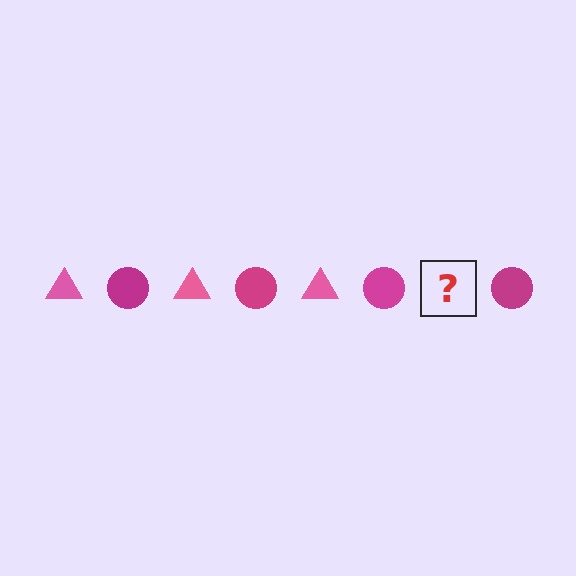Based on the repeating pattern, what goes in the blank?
The blank should be a pink triangle.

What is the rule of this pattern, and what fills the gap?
The rule is that the pattern alternates between pink triangle and magenta circle. The gap should be filled with a pink triangle.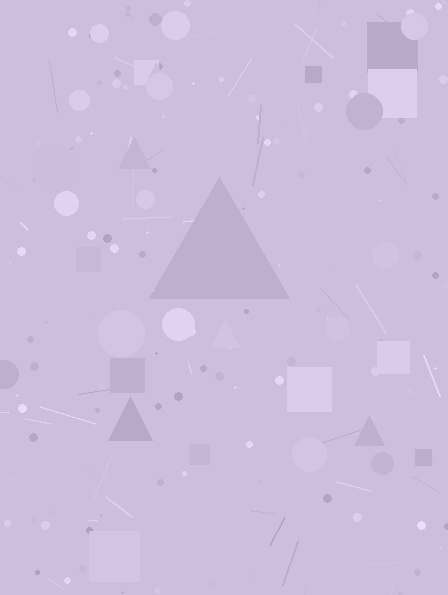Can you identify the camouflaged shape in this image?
The camouflaged shape is a triangle.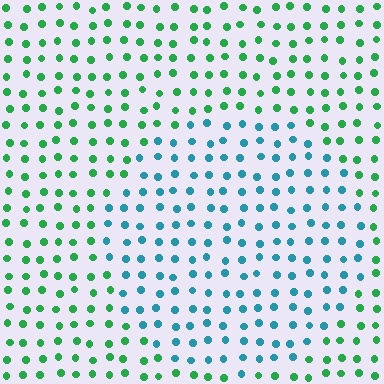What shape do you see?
I see a circle.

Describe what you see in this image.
The image is filled with small green elements in a uniform arrangement. A circle-shaped region is visible where the elements are tinted to a slightly different hue, forming a subtle color boundary.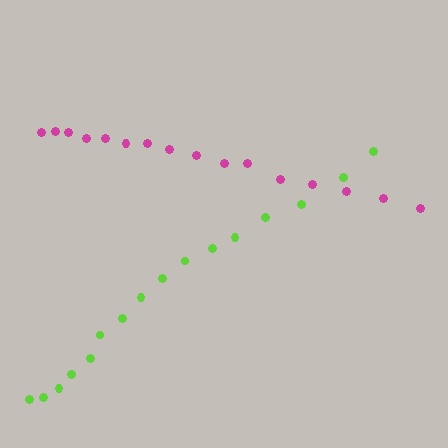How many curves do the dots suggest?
There are 2 distinct paths.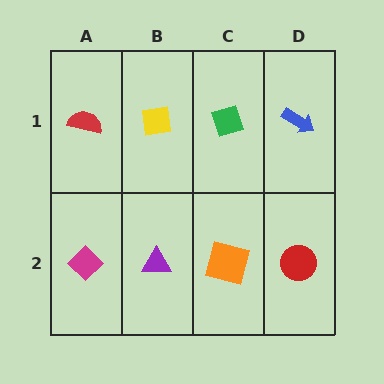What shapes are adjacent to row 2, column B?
A yellow square (row 1, column B), a magenta diamond (row 2, column A), an orange square (row 2, column C).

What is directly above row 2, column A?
A red semicircle.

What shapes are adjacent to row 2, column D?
A blue arrow (row 1, column D), an orange square (row 2, column C).